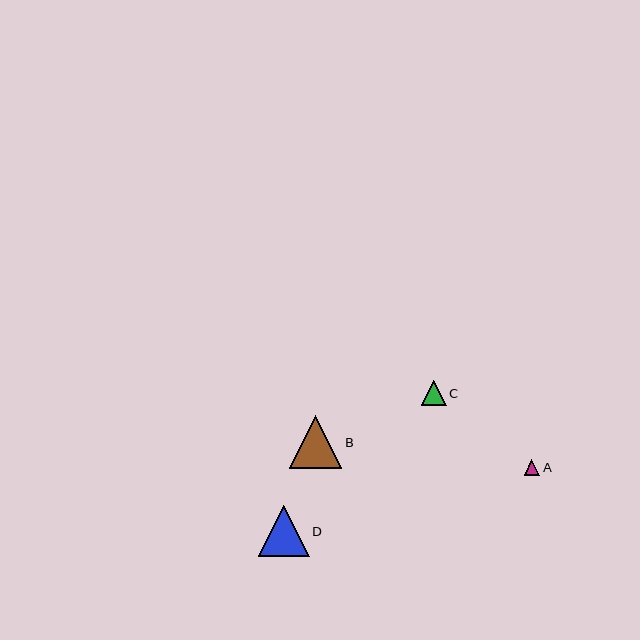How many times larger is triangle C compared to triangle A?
Triangle C is approximately 1.6 times the size of triangle A.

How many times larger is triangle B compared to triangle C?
Triangle B is approximately 2.1 times the size of triangle C.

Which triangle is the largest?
Triangle B is the largest with a size of approximately 53 pixels.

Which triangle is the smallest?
Triangle A is the smallest with a size of approximately 15 pixels.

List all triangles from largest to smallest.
From largest to smallest: B, D, C, A.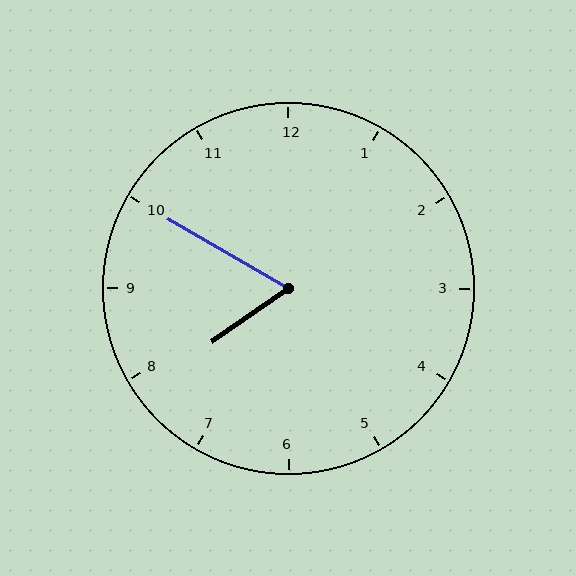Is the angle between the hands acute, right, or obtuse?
It is acute.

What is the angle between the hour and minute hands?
Approximately 65 degrees.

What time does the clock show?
7:50.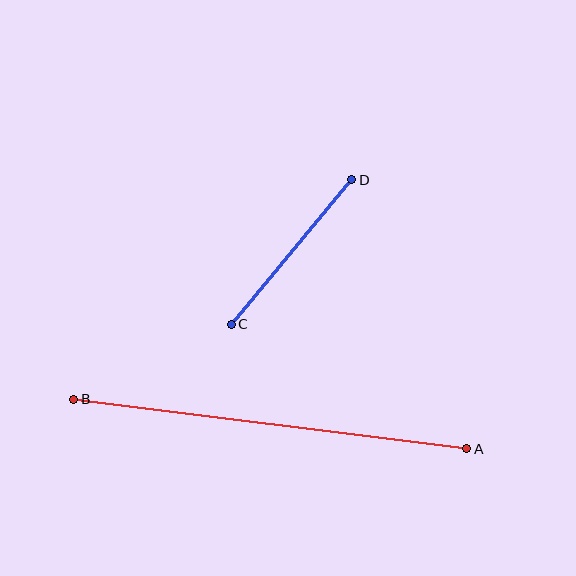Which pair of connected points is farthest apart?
Points A and B are farthest apart.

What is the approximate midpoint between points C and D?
The midpoint is at approximately (292, 252) pixels.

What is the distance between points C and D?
The distance is approximately 188 pixels.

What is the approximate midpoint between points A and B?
The midpoint is at approximately (270, 424) pixels.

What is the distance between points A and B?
The distance is approximately 396 pixels.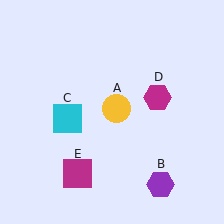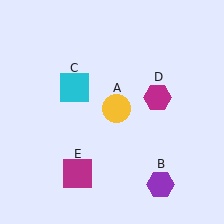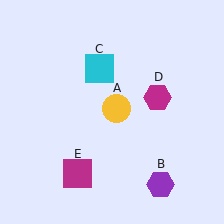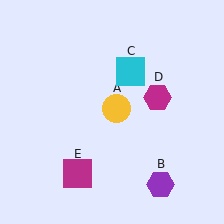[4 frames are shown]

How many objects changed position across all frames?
1 object changed position: cyan square (object C).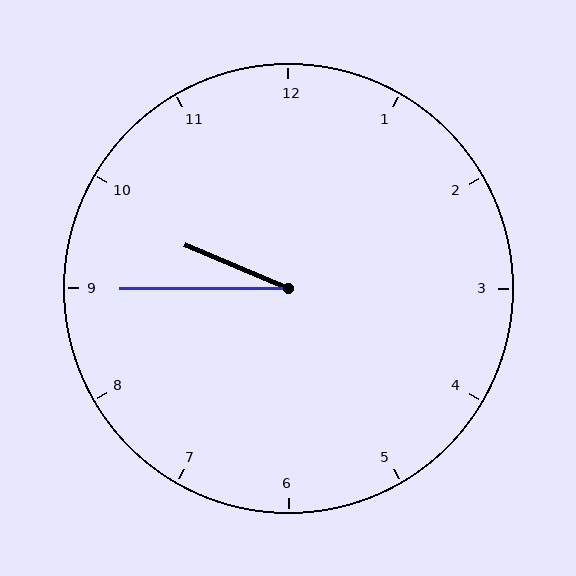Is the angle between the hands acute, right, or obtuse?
It is acute.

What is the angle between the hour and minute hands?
Approximately 22 degrees.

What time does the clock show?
9:45.